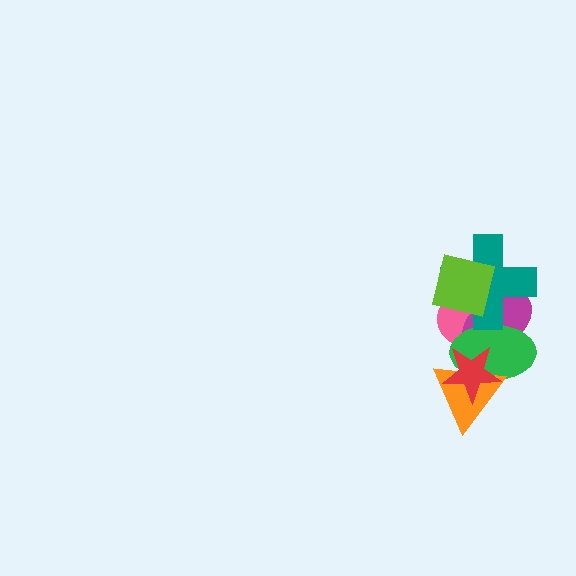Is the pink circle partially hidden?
Yes, it is partially covered by another shape.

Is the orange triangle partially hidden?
Yes, it is partially covered by another shape.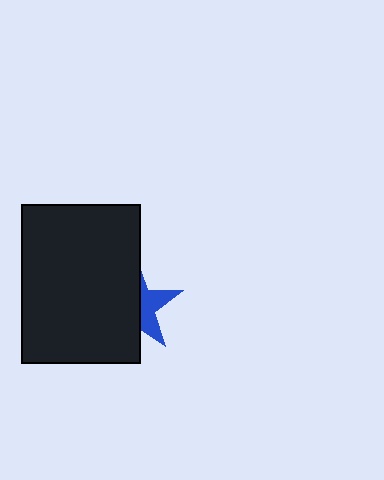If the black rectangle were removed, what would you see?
You would see the complete blue star.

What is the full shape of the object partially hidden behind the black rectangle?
The partially hidden object is a blue star.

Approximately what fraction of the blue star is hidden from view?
Roughly 63% of the blue star is hidden behind the black rectangle.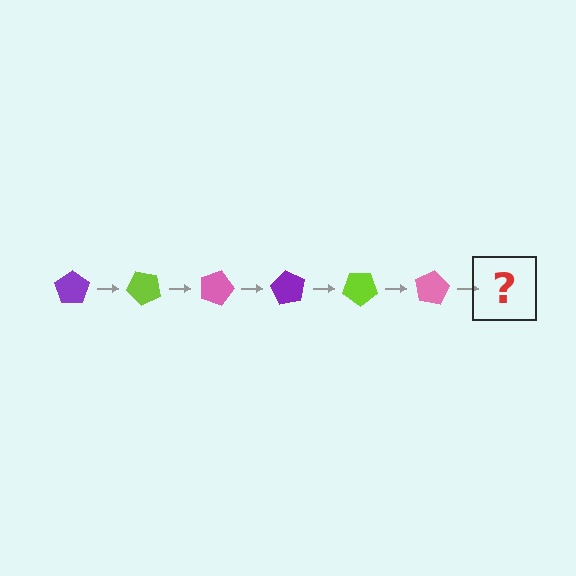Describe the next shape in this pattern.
It should be a purple pentagon, rotated 270 degrees from the start.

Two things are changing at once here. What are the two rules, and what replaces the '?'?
The two rules are that it rotates 45 degrees each step and the color cycles through purple, lime, and pink. The '?' should be a purple pentagon, rotated 270 degrees from the start.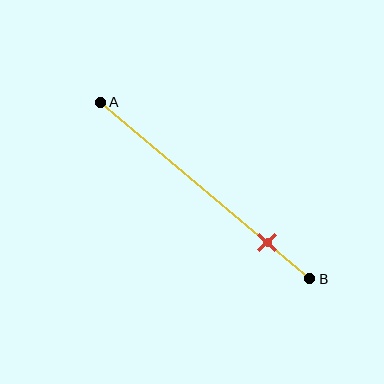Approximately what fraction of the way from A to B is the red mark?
The red mark is approximately 80% of the way from A to B.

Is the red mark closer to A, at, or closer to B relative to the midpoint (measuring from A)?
The red mark is closer to point B than the midpoint of segment AB.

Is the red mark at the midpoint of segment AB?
No, the mark is at about 80% from A, not at the 50% midpoint.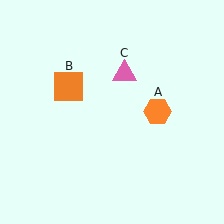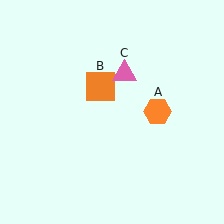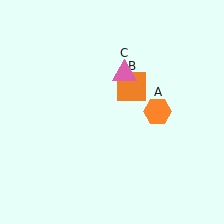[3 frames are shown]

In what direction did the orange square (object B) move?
The orange square (object B) moved right.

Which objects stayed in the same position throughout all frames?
Orange hexagon (object A) and pink triangle (object C) remained stationary.